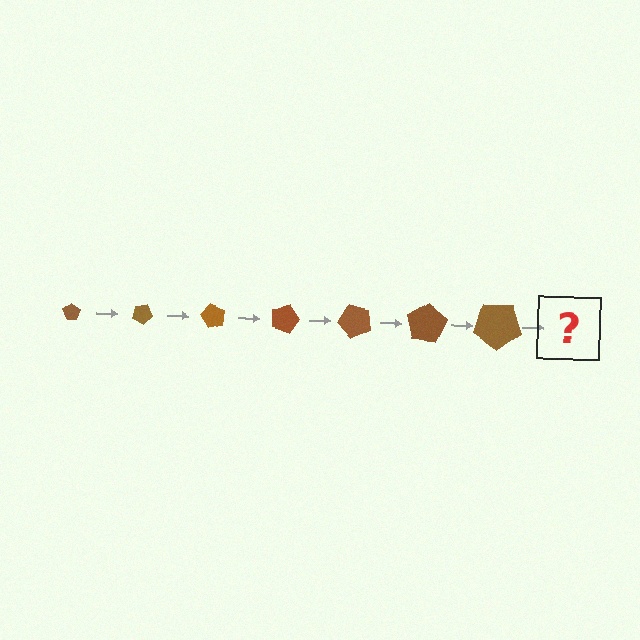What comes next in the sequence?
The next element should be a pentagon, larger than the previous one and rotated 210 degrees from the start.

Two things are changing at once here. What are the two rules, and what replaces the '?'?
The two rules are that the pentagon grows larger each step and it rotates 30 degrees each step. The '?' should be a pentagon, larger than the previous one and rotated 210 degrees from the start.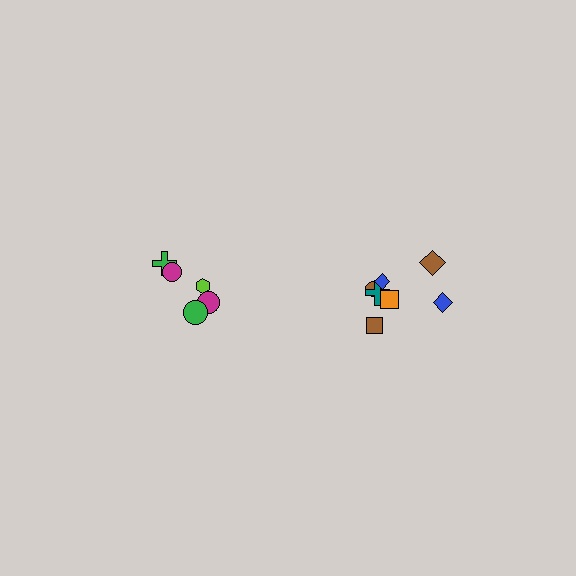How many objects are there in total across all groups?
There are 12 objects.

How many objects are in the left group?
There are 5 objects.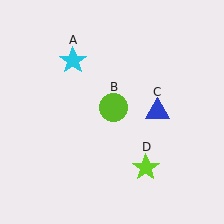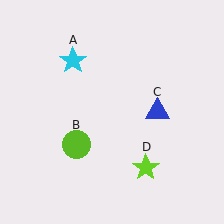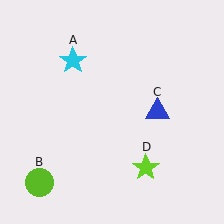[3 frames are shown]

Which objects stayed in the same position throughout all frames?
Cyan star (object A) and blue triangle (object C) and lime star (object D) remained stationary.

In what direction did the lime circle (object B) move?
The lime circle (object B) moved down and to the left.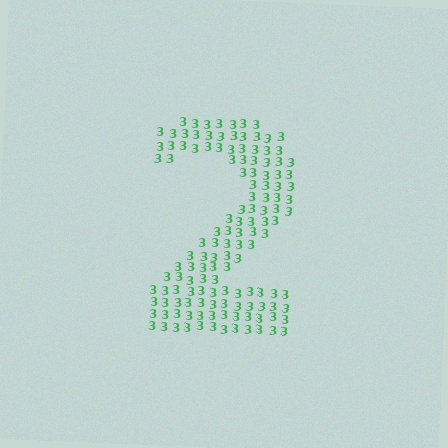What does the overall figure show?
The overall figure shows the digit 2.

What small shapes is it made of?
It is made of small digit 3's.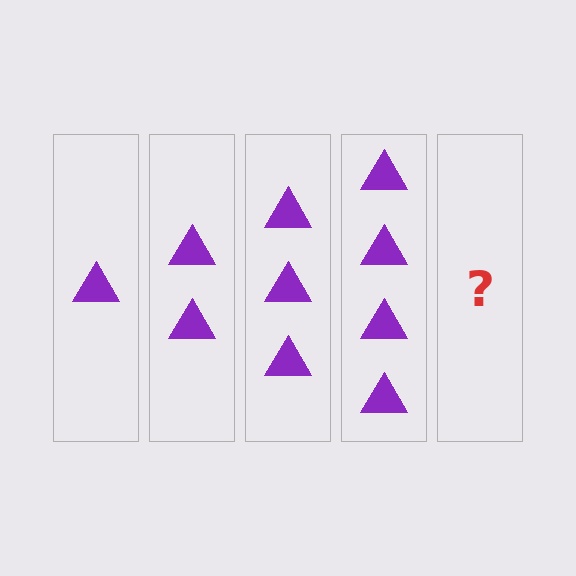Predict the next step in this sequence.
The next step is 5 triangles.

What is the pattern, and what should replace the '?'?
The pattern is that each step adds one more triangle. The '?' should be 5 triangles.